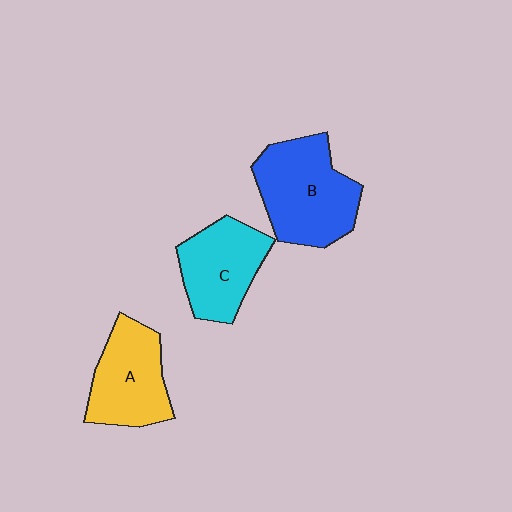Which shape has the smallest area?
Shape C (cyan).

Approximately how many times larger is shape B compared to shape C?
Approximately 1.3 times.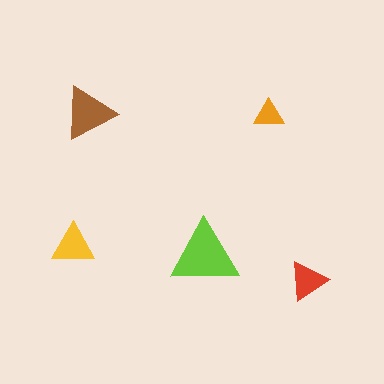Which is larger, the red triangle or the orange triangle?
The red one.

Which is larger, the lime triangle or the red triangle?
The lime one.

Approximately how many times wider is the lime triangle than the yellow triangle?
About 1.5 times wider.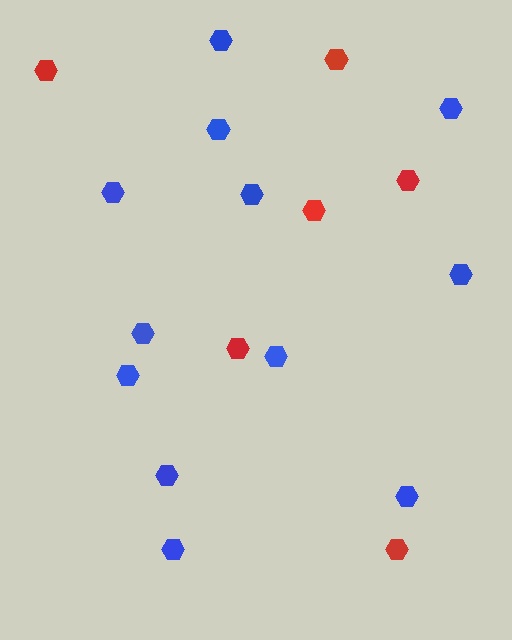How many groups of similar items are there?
There are 2 groups: one group of blue hexagons (12) and one group of red hexagons (6).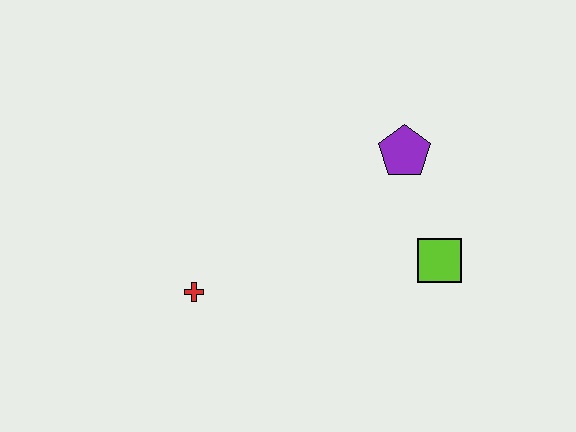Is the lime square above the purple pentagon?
No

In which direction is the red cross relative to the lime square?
The red cross is to the left of the lime square.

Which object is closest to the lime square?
The purple pentagon is closest to the lime square.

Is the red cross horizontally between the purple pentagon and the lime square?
No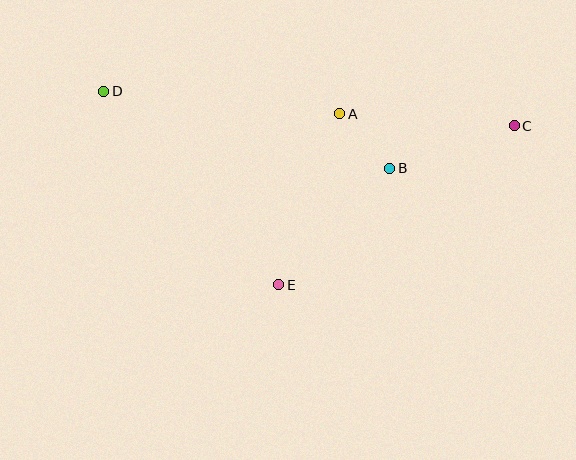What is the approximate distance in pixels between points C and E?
The distance between C and E is approximately 284 pixels.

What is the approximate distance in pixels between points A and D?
The distance between A and D is approximately 237 pixels.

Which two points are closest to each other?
Points A and B are closest to each other.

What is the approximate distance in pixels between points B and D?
The distance between B and D is approximately 296 pixels.